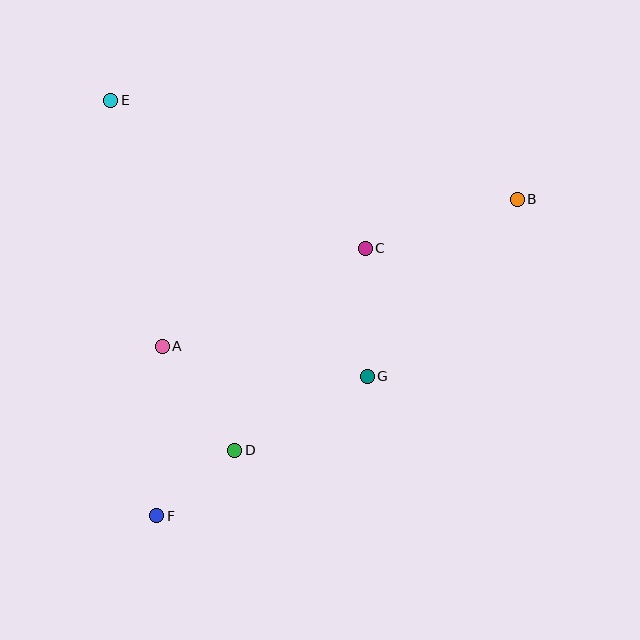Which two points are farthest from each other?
Points B and F are farthest from each other.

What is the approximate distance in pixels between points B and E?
The distance between B and E is approximately 418 pixels.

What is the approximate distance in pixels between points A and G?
The distance between A and G is approximately 207 pixels.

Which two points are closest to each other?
Points D and F are closest to each other.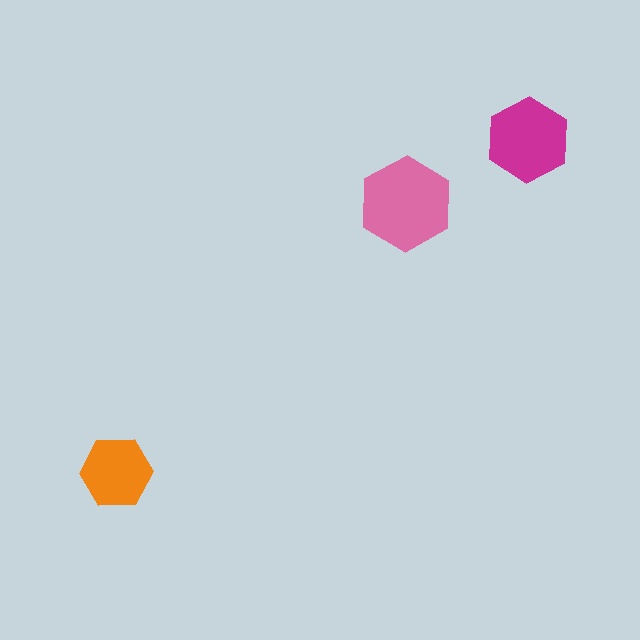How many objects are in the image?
There are 3 objects in the image.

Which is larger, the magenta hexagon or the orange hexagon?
The magenta one.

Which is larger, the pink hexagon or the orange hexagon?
The pink one.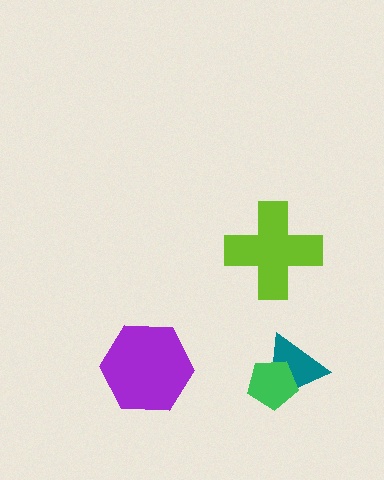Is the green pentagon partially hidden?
No, no other shape covers it.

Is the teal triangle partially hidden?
Yes, it is partially covered by another shape.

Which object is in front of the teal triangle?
The green pentagon is in front of the teal triangle.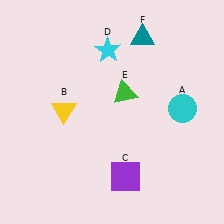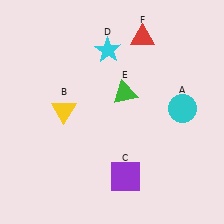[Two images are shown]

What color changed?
The triangle (F) changed from teal in Image 1 to red in Image 2.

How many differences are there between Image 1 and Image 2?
There is 1 difference between the two images.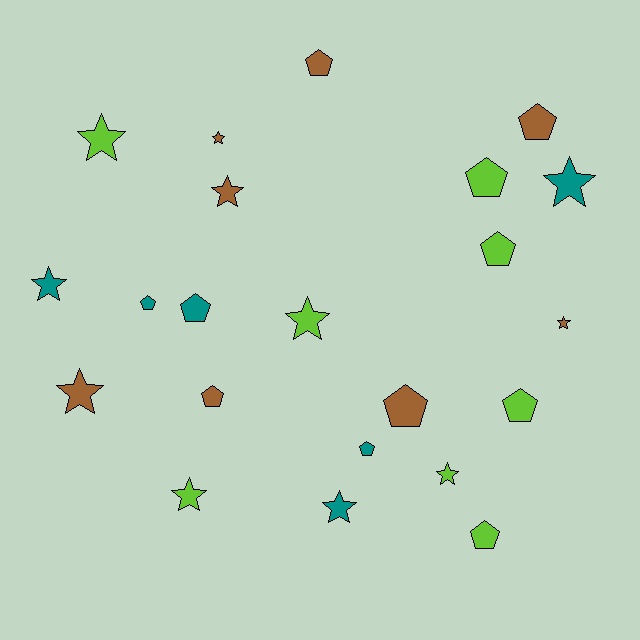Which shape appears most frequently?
Star, with 11 objects.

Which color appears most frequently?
Lime, with 8 objects.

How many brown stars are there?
There are 4 brown stars.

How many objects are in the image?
There are 22 objects.